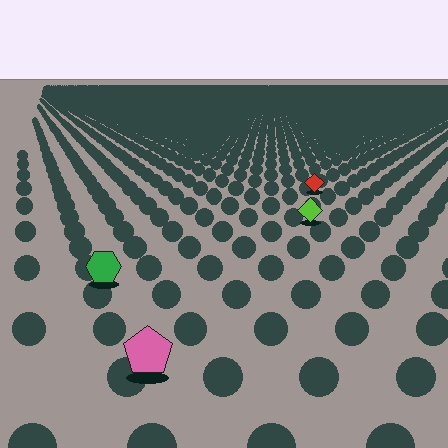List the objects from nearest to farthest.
From nearest to farthest: the pink pentagon, the green hexagon, the lime diamond, the red diamond.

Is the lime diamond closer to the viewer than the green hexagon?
No. The green hexagon is closer — you can tell from the texture gradient: the ground texture is coarser near it.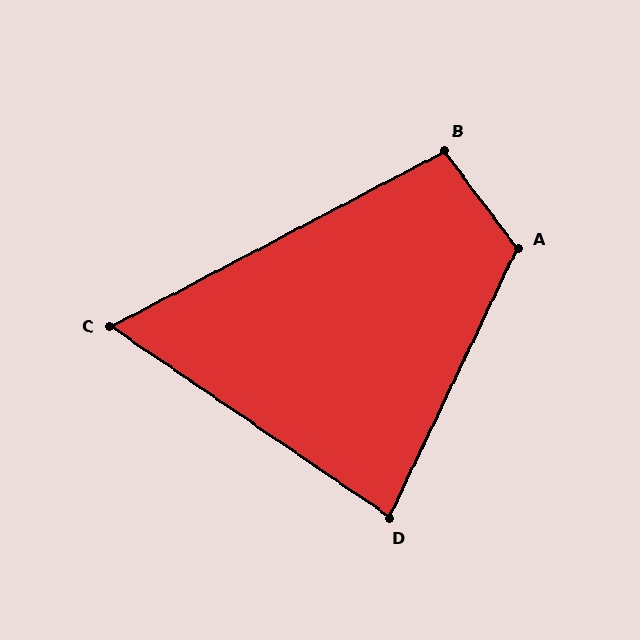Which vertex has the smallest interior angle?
C, at approximately 62 degrees.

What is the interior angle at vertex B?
Approximately 99 degrees (obtuse).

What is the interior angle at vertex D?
Approximately 81 degrees (acute).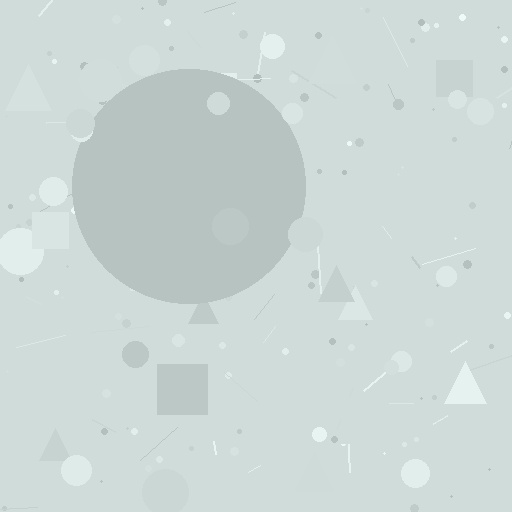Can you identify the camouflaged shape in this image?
The camouflaged shape is a circle.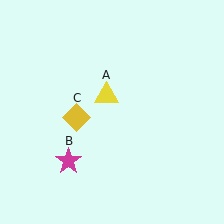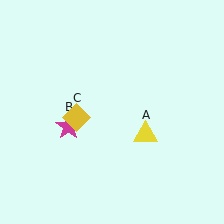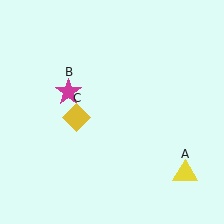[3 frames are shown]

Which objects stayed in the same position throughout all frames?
Yellow diamond (object C) remained stationary.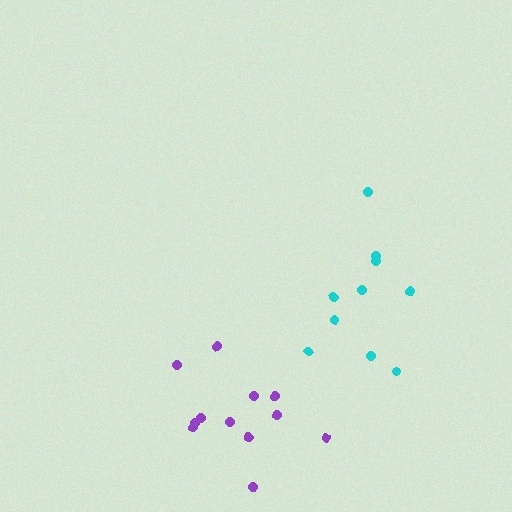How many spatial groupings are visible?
There are 2 spatial groupings.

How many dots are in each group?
Group 1: 10 dots, Group 2: 12 dots (22 total).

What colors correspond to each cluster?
The clusters are colored: cyan, purple.